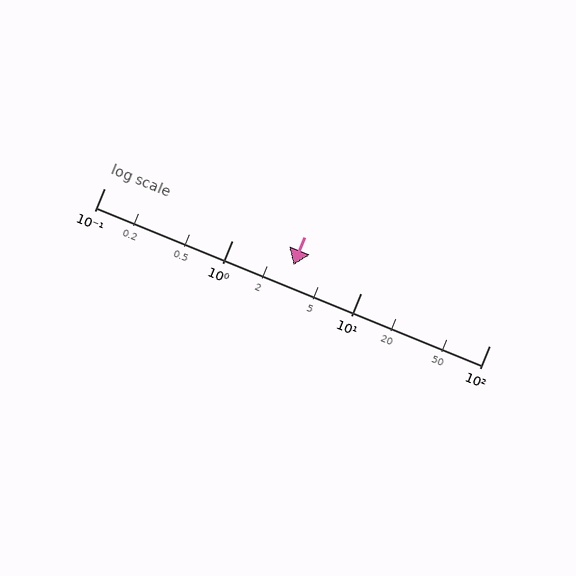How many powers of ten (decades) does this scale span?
The scale spans 3 decades, from 0.1 to 100.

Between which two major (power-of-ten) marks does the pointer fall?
The pointer is between 1 and 10.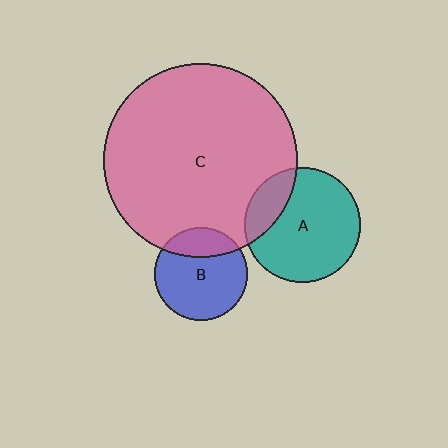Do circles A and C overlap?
Yes.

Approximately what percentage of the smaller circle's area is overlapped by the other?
Approximately 20%.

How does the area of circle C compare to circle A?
Approximately 2.8 times.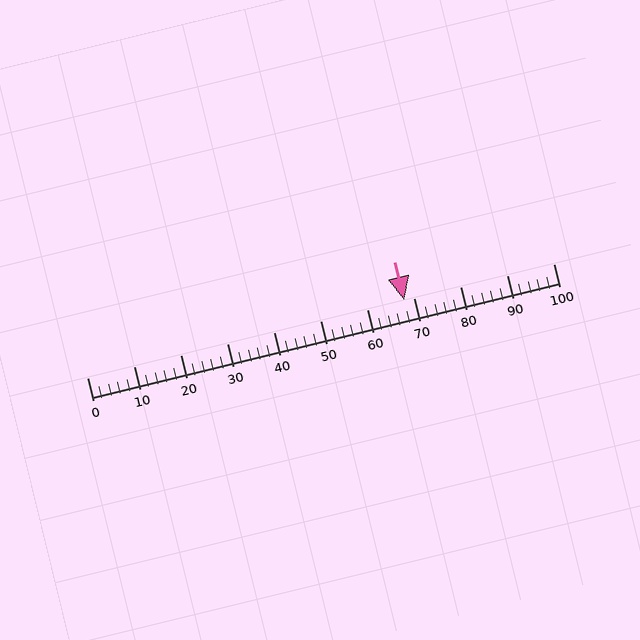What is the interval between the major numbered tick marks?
The major tick marks are spaced 10 units apart.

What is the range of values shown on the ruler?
The ruler shows values from 0 to 100.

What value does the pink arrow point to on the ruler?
The pink arrow points to approximately 68.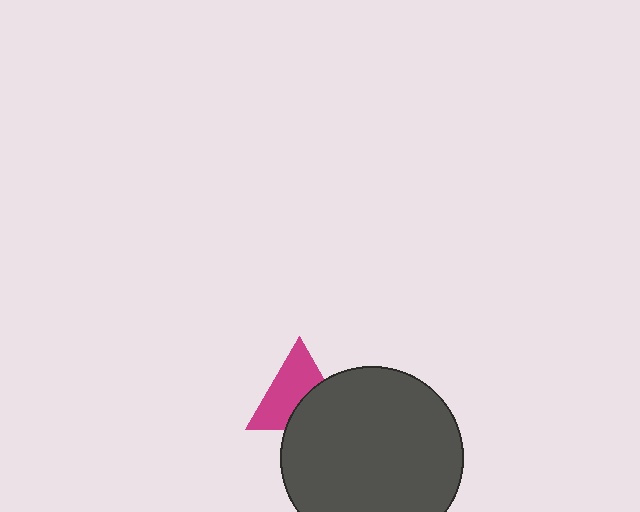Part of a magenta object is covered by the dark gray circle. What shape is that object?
It is a triangle.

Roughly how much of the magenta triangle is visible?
About half of it is visible (roughly 61%).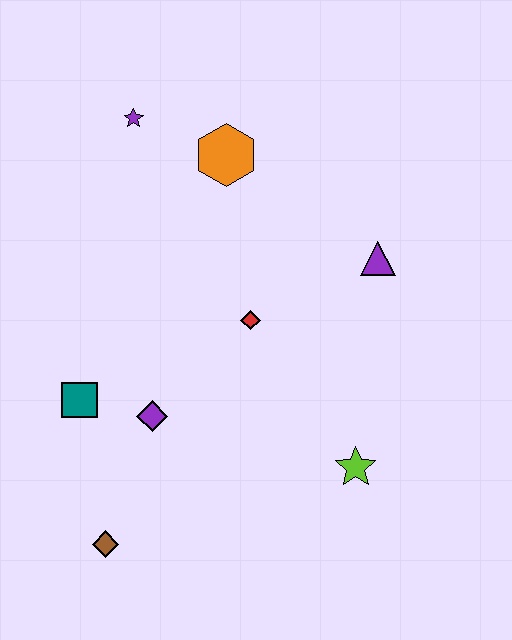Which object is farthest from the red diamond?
The brown diamond is farthest from the red diamond.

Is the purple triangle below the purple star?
Yes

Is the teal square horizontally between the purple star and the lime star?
No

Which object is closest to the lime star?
The red diamond is closest to the lime star.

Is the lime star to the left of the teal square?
No